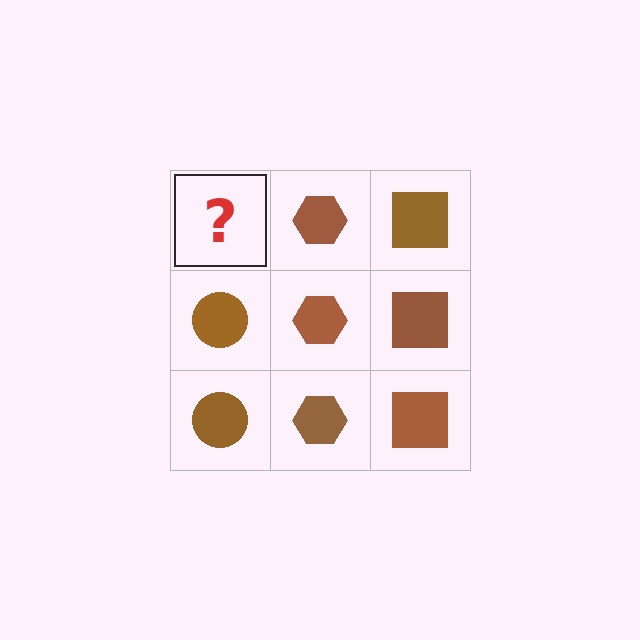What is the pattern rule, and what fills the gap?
The rule is that each column has a consistent shape. The gap should be filled with a brown circle.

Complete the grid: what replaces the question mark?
The question mark should be replaced with a brown circle.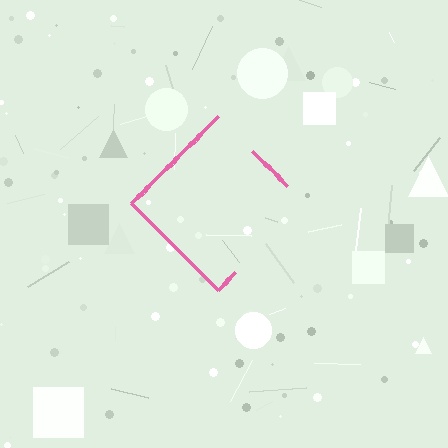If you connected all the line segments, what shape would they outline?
They would outline a diamond.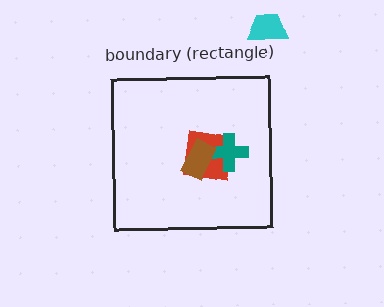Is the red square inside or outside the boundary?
Inside.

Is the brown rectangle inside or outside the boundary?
Inside.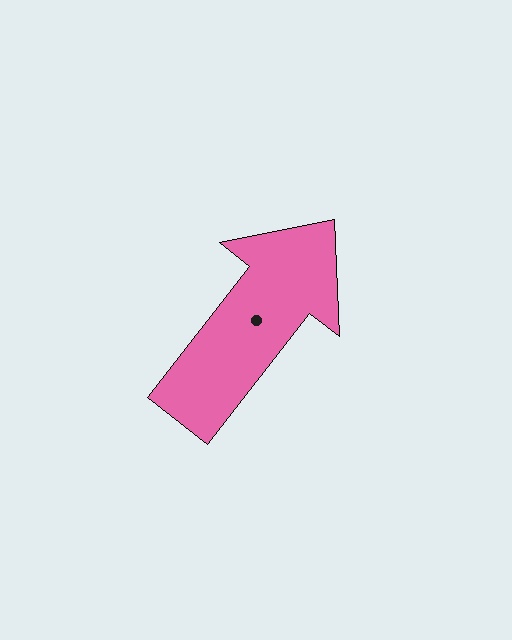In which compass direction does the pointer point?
Northeast.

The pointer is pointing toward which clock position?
Roughly 1 o'clock.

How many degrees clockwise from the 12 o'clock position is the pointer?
Approximately 38 degrees.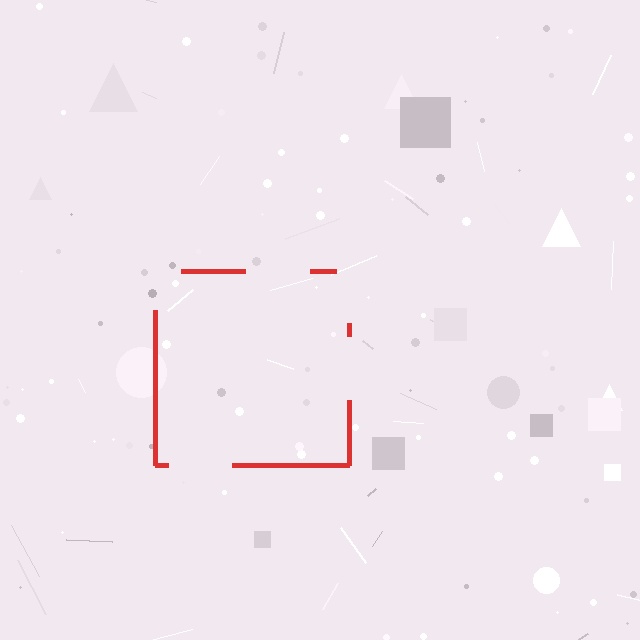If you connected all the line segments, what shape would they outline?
They would outline a square.